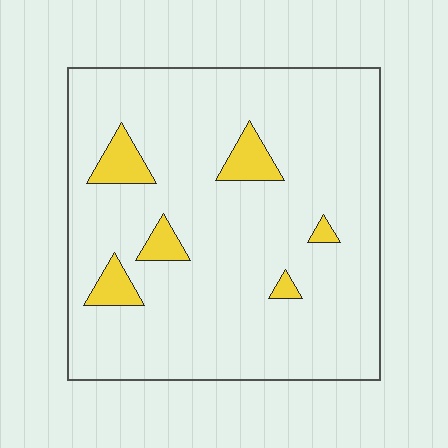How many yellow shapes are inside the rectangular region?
6.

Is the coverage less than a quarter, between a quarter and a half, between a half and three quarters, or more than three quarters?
Less than a quarter.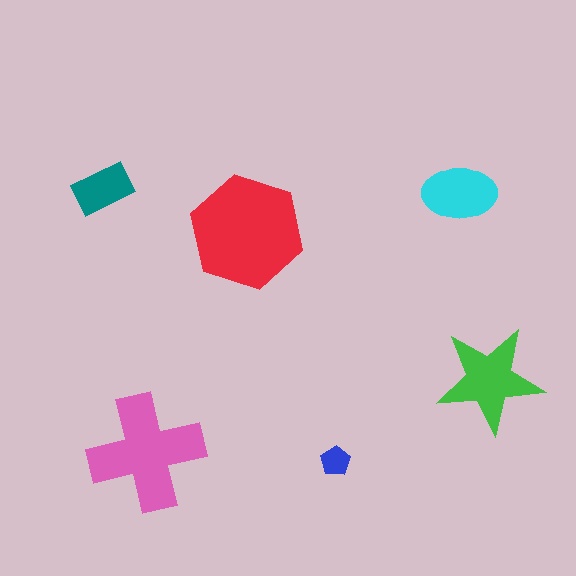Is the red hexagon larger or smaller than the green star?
Larger.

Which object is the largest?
The red hexagon.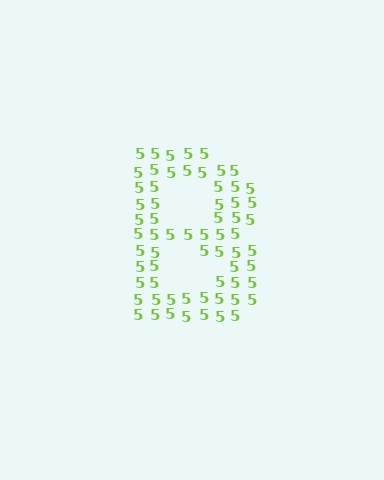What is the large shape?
The large shape is the letter B.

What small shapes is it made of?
It is made of small digit 5's.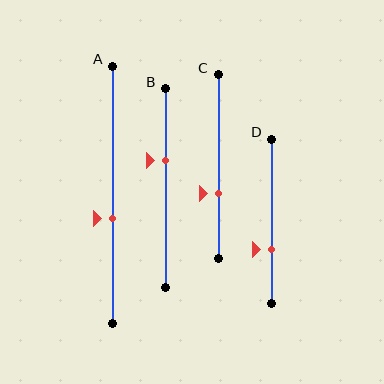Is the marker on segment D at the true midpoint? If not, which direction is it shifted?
No, the marker on segment D is shifted downward by about 17% of the segment length.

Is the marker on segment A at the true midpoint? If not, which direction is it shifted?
No, the marker on segment A is shifted downward by about 9% of the segment length.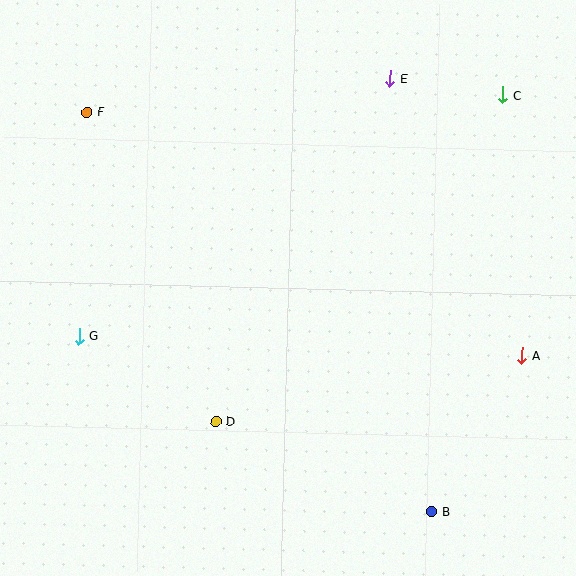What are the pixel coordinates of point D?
Point D is at (216, 422).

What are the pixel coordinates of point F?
Point F is at (87, 112).